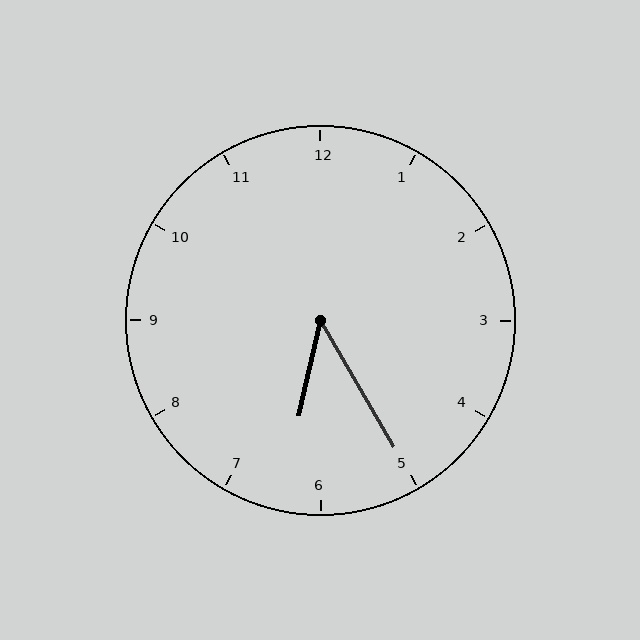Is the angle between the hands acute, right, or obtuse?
It is acute.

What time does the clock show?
6:25.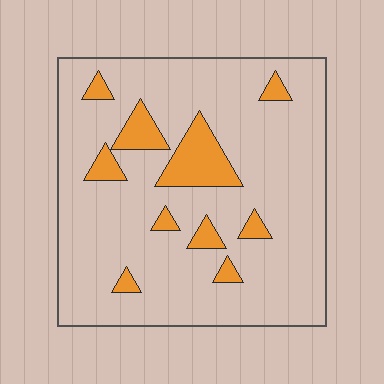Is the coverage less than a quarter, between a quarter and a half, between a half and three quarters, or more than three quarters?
Less than a quarter.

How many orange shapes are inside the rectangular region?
10.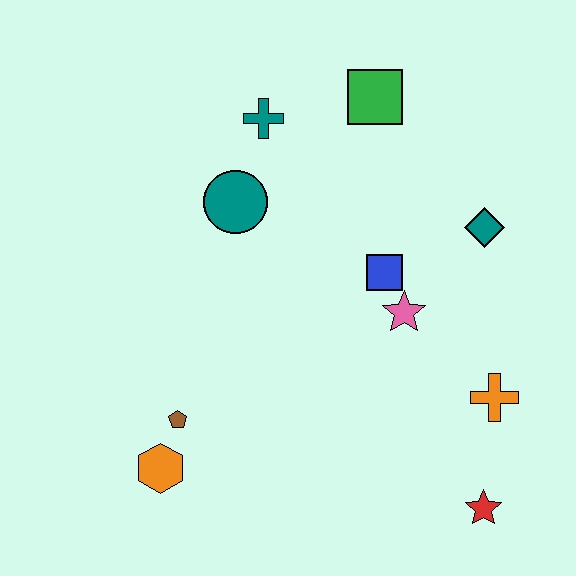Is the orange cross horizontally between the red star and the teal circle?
No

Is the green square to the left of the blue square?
Yes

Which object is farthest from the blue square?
The orange hexagon is farthest from the blue square.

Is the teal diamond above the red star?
Yes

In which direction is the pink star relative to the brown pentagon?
The pink star is to the right of the brown pentagon.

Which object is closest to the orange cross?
The red star is closest to the orange cross.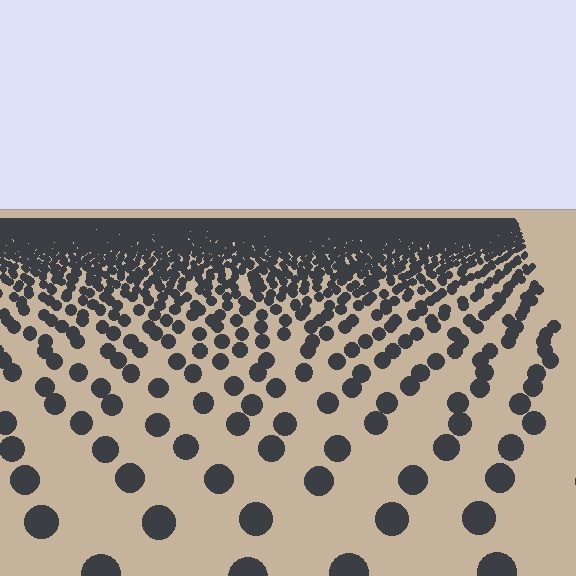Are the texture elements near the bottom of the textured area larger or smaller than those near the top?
Larger. Near the bottom, elements are closer to the viewer and appear at a bigger on-screen size.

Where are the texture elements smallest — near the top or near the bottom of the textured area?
Near the top.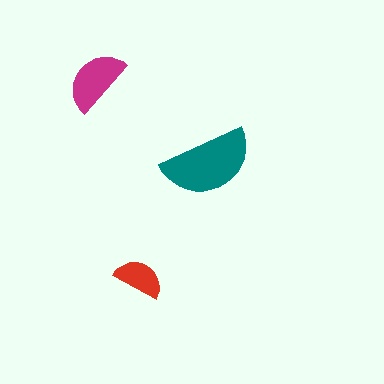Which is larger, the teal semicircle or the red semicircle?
The teal one.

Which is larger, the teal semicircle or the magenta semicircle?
The teal one.